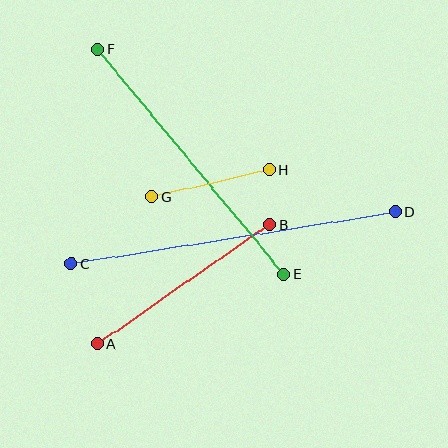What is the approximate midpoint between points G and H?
The midpoint is at approximately (211, 183) pixels.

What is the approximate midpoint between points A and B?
The midpoint is at approximately (184, 284) pixels.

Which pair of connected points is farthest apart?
Points C and D are farthest apart.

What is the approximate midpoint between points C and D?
The midpoint is at approximately (233, 238) pixels.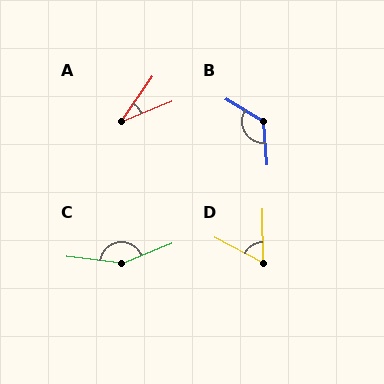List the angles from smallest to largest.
A (34°), D (62°), B (127°), C (151°).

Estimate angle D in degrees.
Approximately 62 degrees.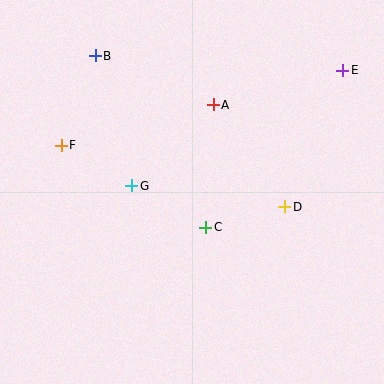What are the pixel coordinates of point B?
Point B is at (95, 56).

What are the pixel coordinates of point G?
Point G is at (132, 186).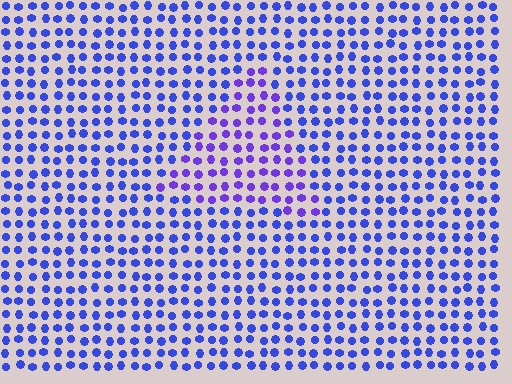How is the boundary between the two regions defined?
The boundary is defined purely by a slight shift in hue (about 27 degrees). Spacing, size, and orientation are identical on both sides.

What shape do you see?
I see a triangle.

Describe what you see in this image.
The image is filled with small blue elements in a uniform arrangement. A triangle-shaped region is visible where the elements are tinted to a slightly different hue, forming a subtle color boundary.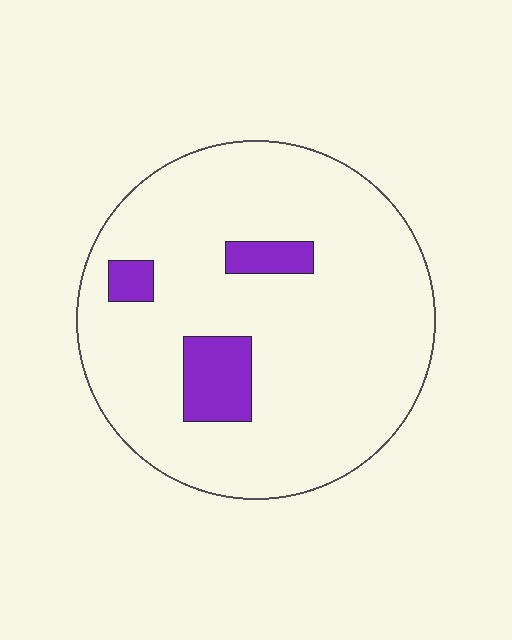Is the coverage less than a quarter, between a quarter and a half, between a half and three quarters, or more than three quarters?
Less than a quarter.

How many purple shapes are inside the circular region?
3.